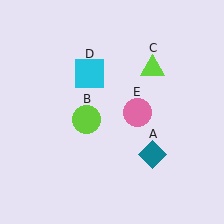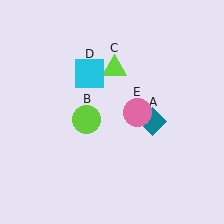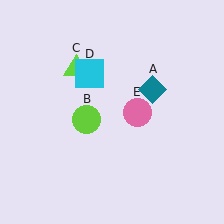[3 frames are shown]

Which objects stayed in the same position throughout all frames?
Lime circle (object B) and cyan square (object D) and pink circle (object E) remained stationary.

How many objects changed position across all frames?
2 objects changed position: teal diamond (object A), lime triangle (object C).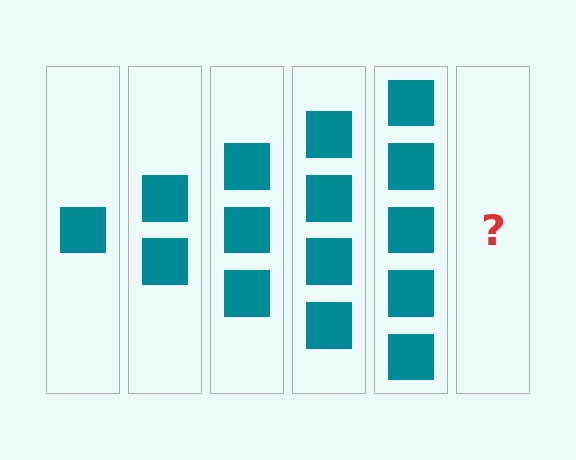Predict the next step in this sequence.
The next step is 6 squares.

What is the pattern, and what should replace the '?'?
The pattern is that each step adds one more square. The '?' should be 6 squares.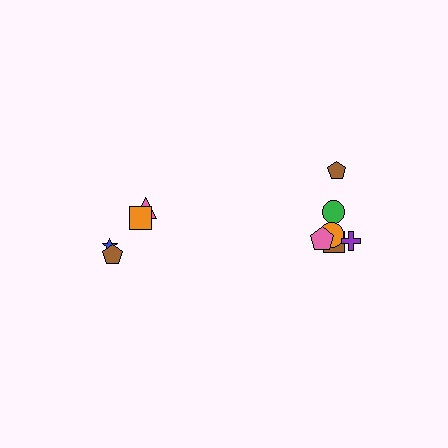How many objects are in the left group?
There are 4 objects.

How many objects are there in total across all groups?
There are 10 objects.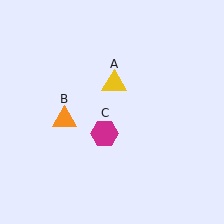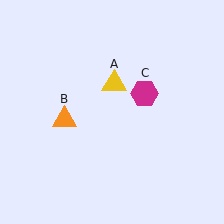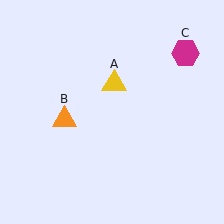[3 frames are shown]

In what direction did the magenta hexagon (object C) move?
The magenta hexagon (object C) moved up and to the right.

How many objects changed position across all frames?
1 object changed position: magenta hexagon (object C).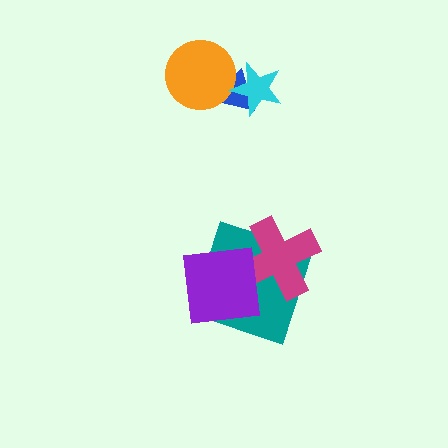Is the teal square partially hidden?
Yes, it is partially covered by another shape.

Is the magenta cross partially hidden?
Yes, it is partially covered by another shape.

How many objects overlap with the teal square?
2 objects overlap with the teal square.